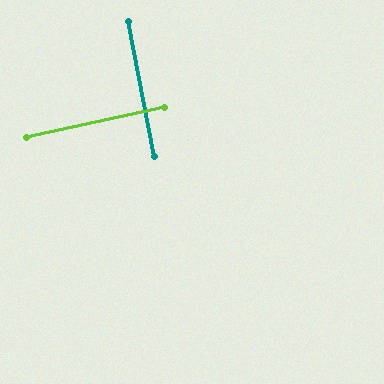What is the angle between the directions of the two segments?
Approximately 89 degrees.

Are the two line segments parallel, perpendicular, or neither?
Perpendicular — they meet at approximately 89°.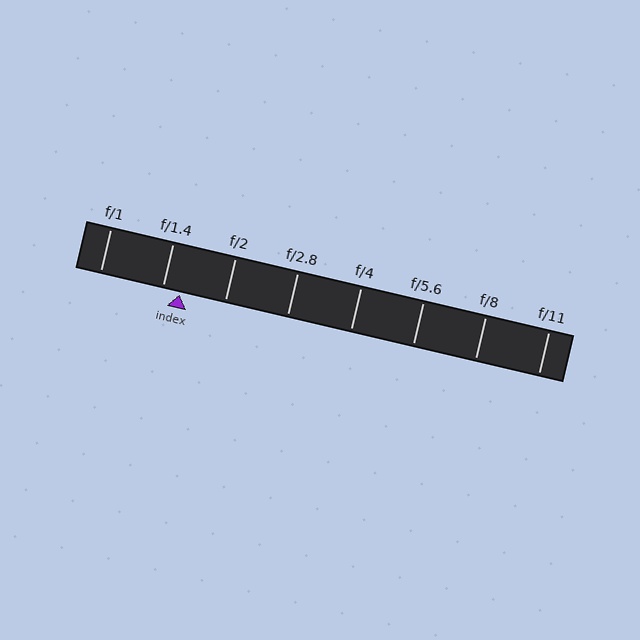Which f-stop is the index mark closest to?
The index mark is closest to f/1.4.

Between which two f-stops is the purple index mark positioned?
The index mark is between f/1.4 and f/2.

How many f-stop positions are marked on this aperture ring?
There are 8 f-stop positions marked.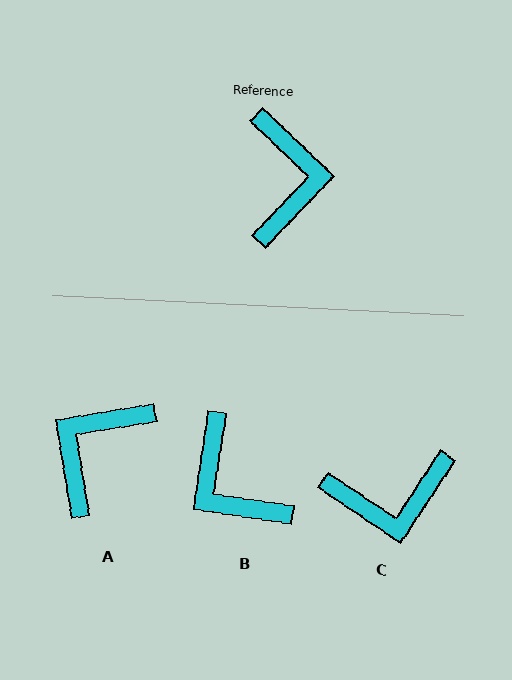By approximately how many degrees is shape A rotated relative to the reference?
Approximately 143 degrees counter-clockwise.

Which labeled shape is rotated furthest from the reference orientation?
B, about 145 degrees away.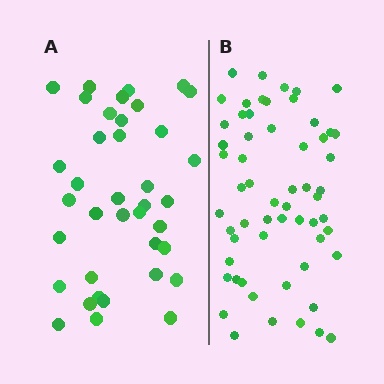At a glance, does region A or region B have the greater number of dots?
Region B (the right region) has more dots.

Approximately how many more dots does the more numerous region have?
Region B has approximately 20 more dots than region A.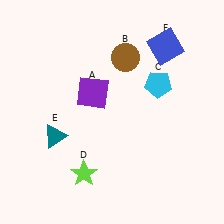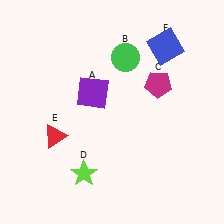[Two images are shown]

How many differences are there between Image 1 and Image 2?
There are 3 differences between the two images.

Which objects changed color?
B changed from brown to green. C changed from cyan to magenta. E changed from teal to red.